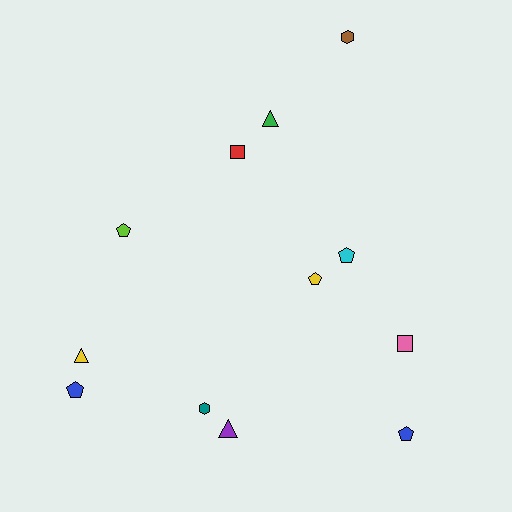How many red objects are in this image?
There is 1 red object.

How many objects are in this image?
There are 12 objects.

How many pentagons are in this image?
There are 5 pentagons.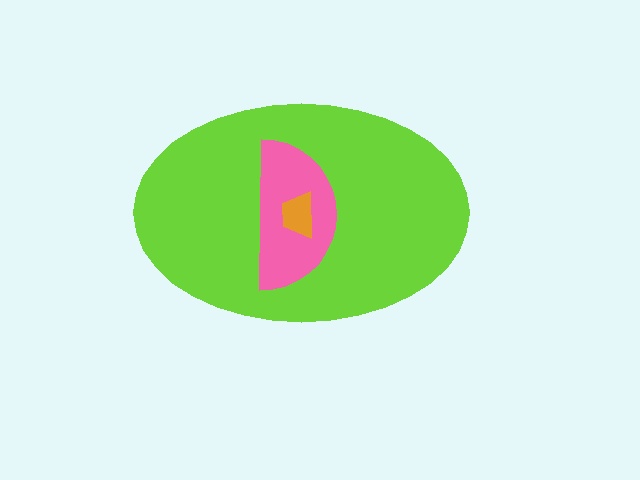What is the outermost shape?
The lime ellipse.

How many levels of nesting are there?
3.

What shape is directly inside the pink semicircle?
The orange trapezoid.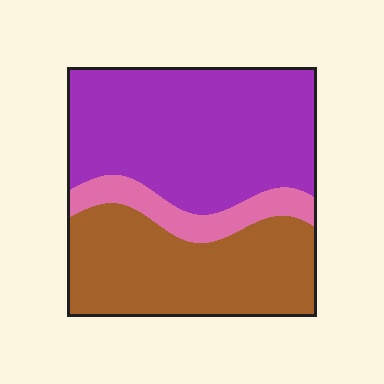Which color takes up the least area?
Pink, at roughly 10%.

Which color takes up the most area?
Purple, at roughly 50%.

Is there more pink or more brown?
Brown.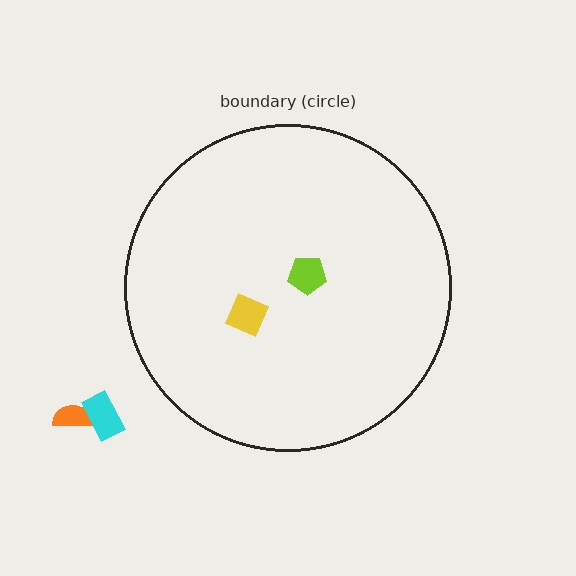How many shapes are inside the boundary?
2 inside, 2 outside.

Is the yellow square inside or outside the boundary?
Inside.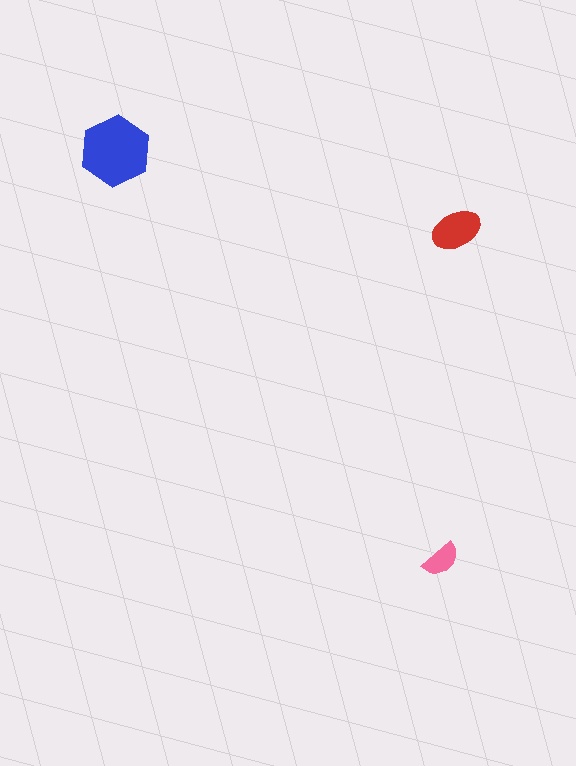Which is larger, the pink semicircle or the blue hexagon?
The blue hexagon.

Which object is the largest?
The blue hexagon.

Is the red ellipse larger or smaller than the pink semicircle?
Larger.